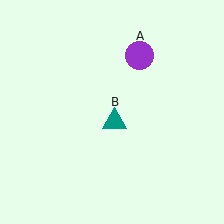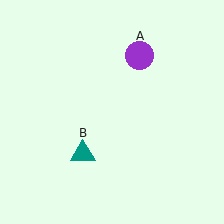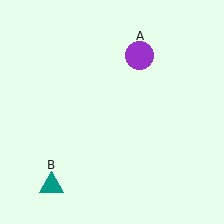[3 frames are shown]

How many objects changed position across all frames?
1 object changed position: teal triangle (object B).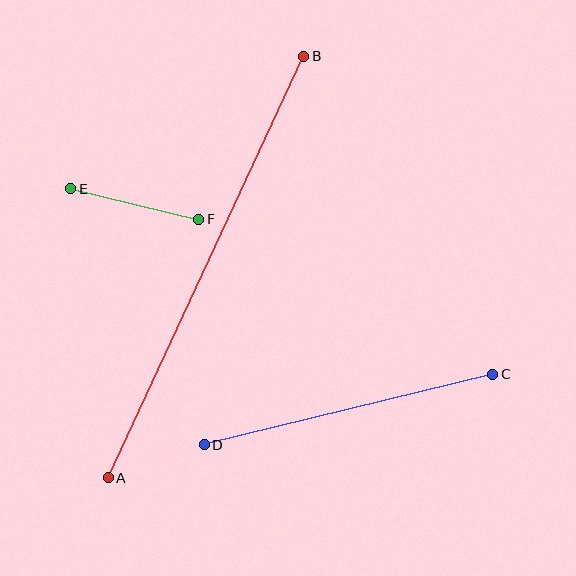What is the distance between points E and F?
The distance is approximately 132 pixels.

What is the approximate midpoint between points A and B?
The midpoint is at approximately (206, 267) pixels.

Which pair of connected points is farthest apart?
Points A and B are farthest apart.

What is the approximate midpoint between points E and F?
The midpoint is at approximately (135, 204) pixels.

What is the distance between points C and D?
The distance is approximately 297 pixels.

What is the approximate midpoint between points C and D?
The midpoint is at approximately (349, 409) pixels.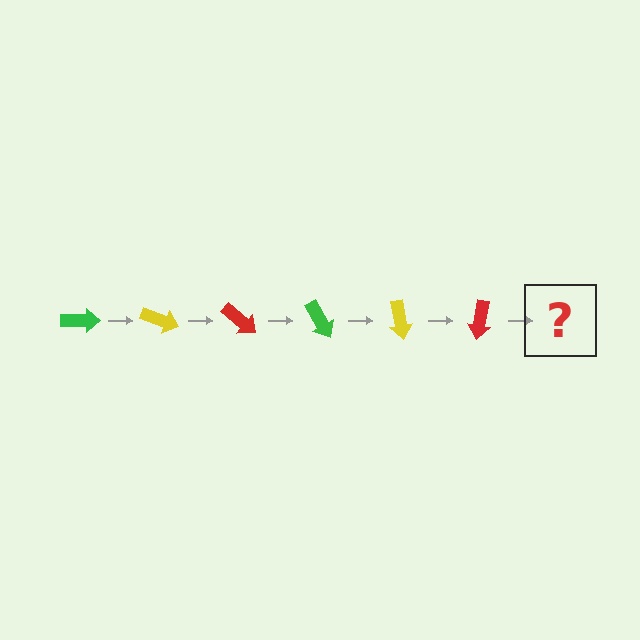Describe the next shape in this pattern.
It should be a green arrow, rotated 120 degrees from the start.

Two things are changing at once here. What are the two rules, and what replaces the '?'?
The two rules are that it rotates 20 degrees each step and the color cycles through green, yellow, and red. The '?' should be a green arrow, rotated 120 degrees from the start.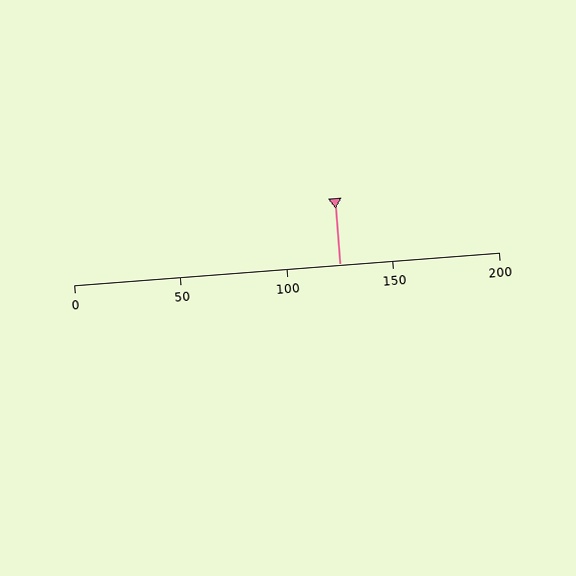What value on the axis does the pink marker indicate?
The marker indicates approximately 125.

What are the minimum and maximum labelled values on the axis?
The axis runs from 0 to 200.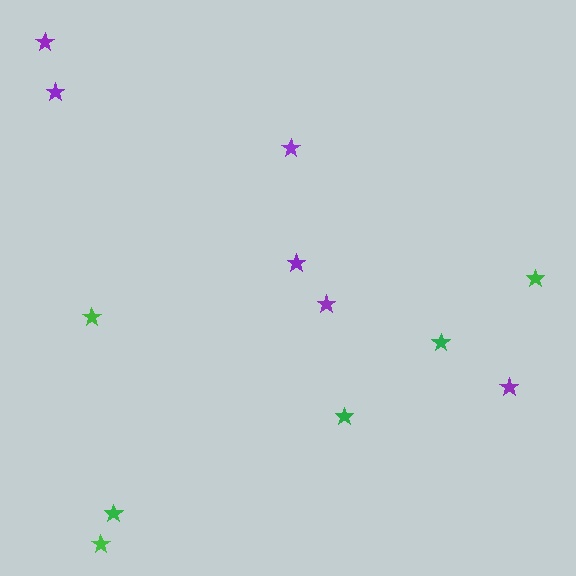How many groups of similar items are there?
There are 2 groups: one group of purple stars (6) and one group of green stars (6).